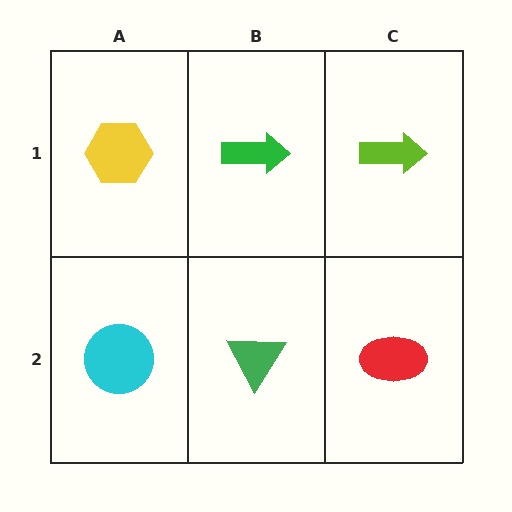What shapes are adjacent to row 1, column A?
A cyan circle (row 2, column A), a green arrow (row 1, column B).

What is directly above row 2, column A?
A yellow hexagon.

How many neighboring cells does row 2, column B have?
3.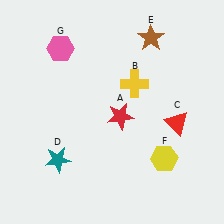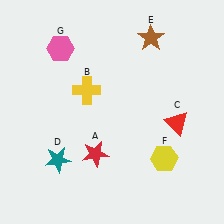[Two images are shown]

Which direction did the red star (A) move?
The red star (A) moved down.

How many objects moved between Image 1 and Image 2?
2 objects moved between the two images.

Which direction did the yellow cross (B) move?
The yellow cross (B) moved left.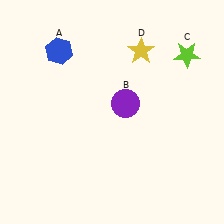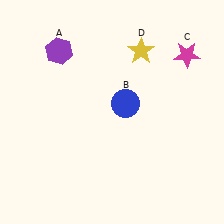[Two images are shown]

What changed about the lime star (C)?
In Image 1, C is lime. In Image 2, it changed to magenta.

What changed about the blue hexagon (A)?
In Image 1, A is blue. In Image 2, it changed to purple.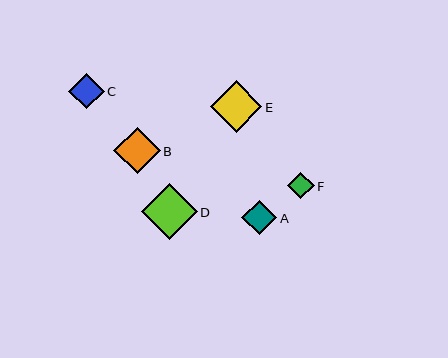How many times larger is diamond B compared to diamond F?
Diamond B is approximately 1.8 times the size of diamond F.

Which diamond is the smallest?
Diamond F is the smallest with a size of approximately 26 pixels.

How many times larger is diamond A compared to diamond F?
Diamond A is approximately 1.3 times the size of diamond F.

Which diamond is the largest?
Diamond D is the largest with a size of approximately 56 pixels.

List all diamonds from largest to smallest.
From largest to smallest: D, E, B, C, A, F.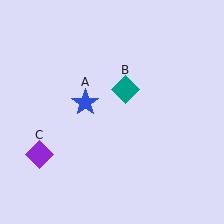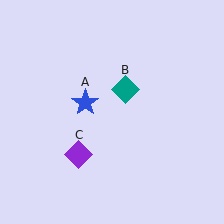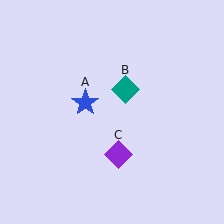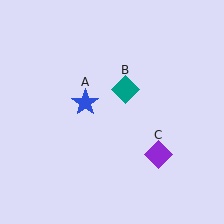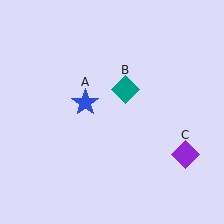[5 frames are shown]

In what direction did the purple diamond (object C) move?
The purple diamond (object C) moved right.